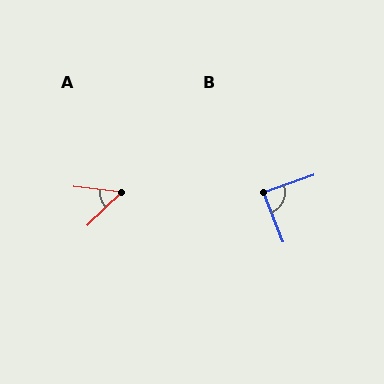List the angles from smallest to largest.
A (50°), B (88°).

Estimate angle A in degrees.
Approximately 50 degrees.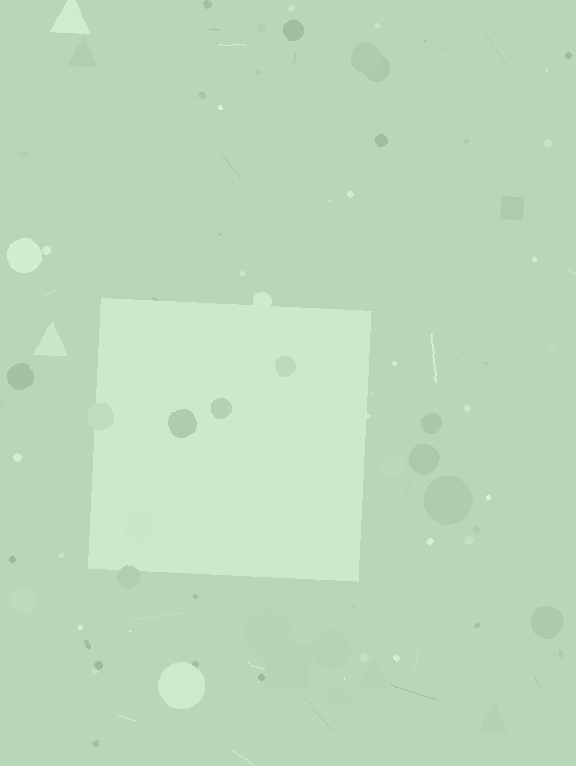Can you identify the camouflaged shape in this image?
The camouflaged shape is a square.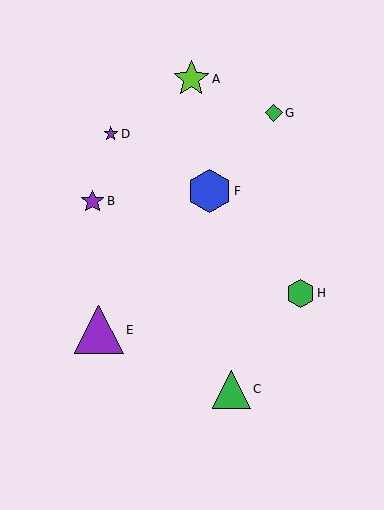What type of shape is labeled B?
Shape B is a purple star.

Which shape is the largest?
The purple triangle (labeled E) is the largest.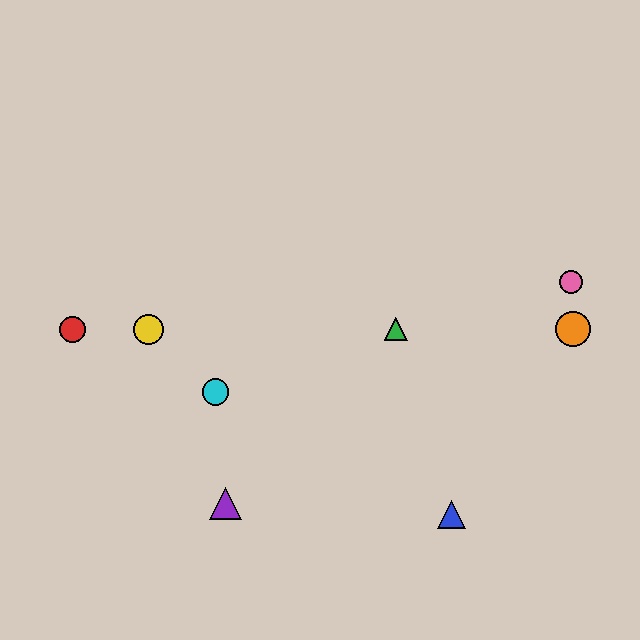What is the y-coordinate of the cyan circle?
The cyan circle is at y≈392.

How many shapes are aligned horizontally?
4 shapes (the red circle, the green triangle, the yellow circle, the orange circle) are aligned horizontally.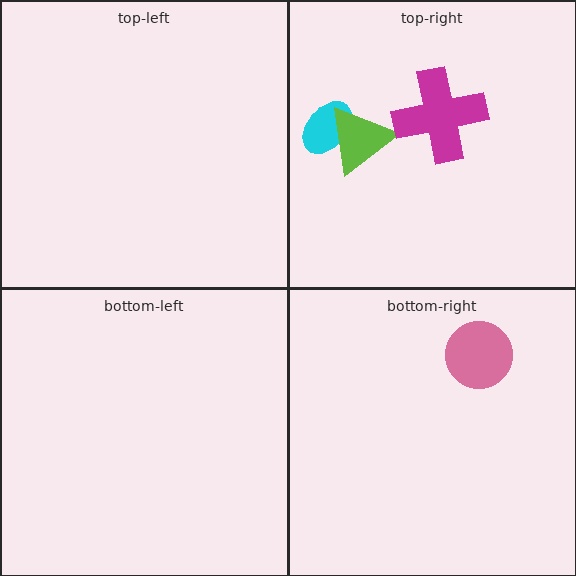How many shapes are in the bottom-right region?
1.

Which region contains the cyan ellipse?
The top-right region.